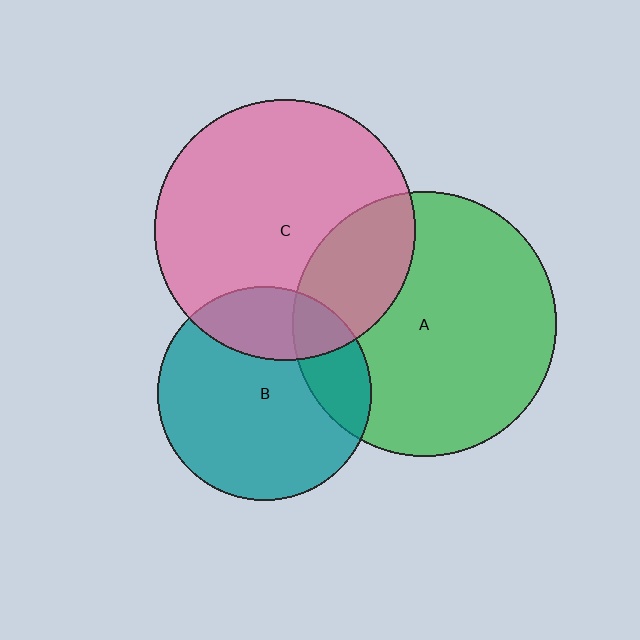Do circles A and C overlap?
Yes.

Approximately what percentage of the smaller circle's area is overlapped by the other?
Approximately 25%.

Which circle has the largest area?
Circle A (green).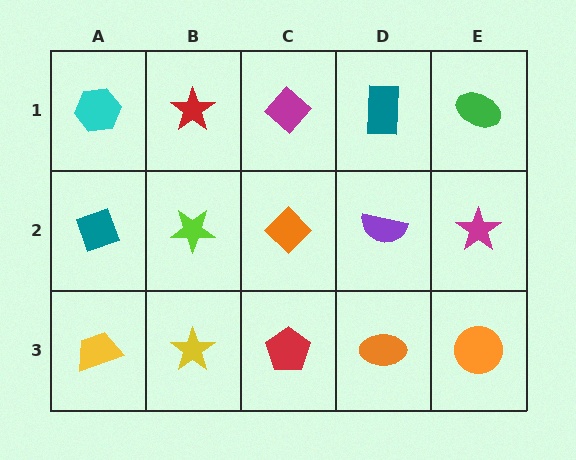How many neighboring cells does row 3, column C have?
3.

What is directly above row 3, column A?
A teal diamond.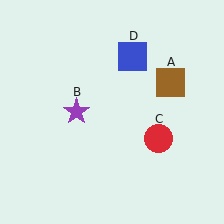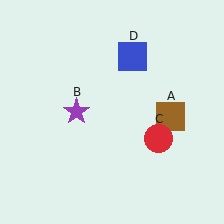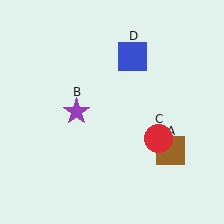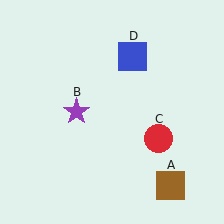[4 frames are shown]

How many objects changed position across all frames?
1 object changed position: brown square (object A).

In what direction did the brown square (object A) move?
The brown square (object A) moved down.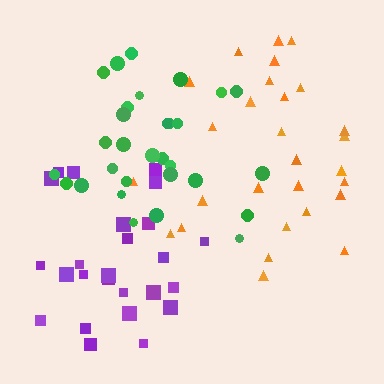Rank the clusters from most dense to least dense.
green, purple, orange.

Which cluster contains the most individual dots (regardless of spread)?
Green (30).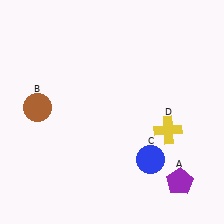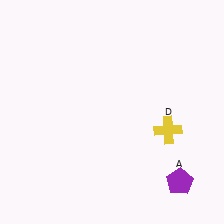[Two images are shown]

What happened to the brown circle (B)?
The brown circle (B) was removed in Image 2. It was in the top-left area of Image 1.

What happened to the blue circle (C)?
The blue circle (C) was removed in Image 2. It was in the bottom-right area of Image 1.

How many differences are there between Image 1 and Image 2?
There are 2 differences between the two images.